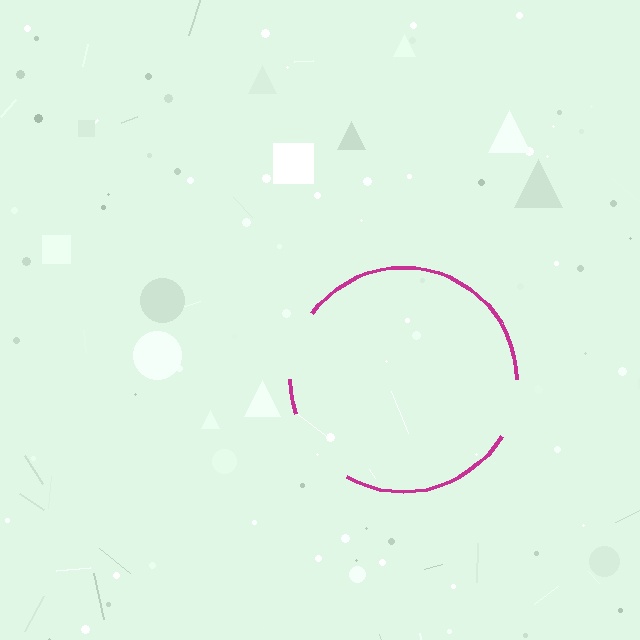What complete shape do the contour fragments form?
The contour fragments form a circle.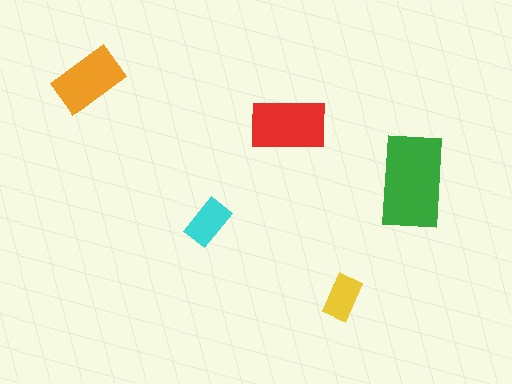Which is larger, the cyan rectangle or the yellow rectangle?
The cyan one.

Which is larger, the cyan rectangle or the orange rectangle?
The orange one.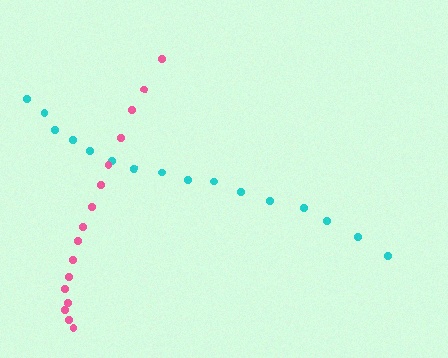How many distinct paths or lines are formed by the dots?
There are 2 distinct paths.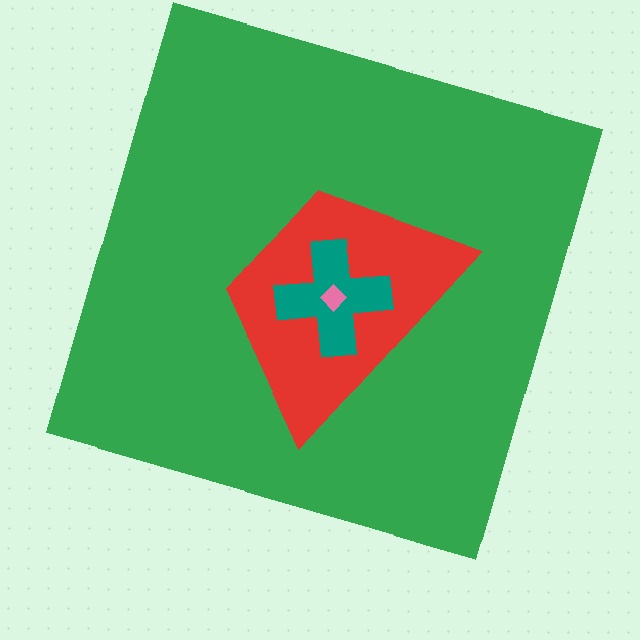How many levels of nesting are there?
4.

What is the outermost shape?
The green square.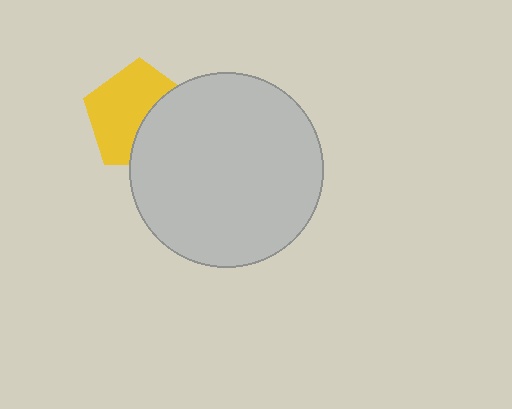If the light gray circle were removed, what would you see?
You would see the complete yellow pentagon.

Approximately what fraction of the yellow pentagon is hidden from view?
Roughly 39% of the yellow pentagon is hidden behind the light gray circle.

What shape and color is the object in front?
The object in front is a light gray circle.